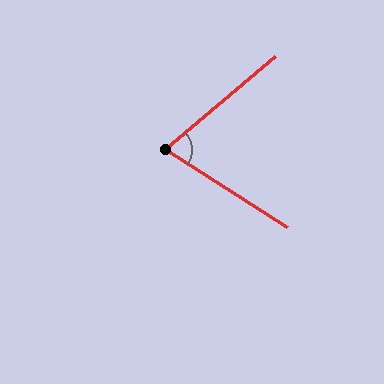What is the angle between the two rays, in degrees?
Approximately 73 degrees.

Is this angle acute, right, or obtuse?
It is acute.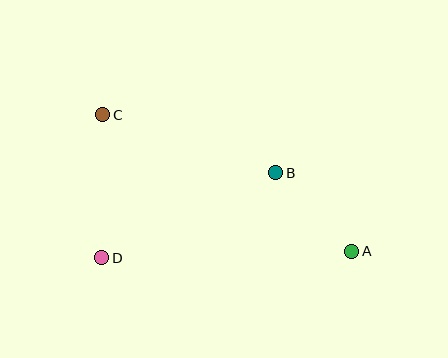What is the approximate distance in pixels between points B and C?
The distance between B and C is approximately 182 pixels.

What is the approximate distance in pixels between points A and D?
The distance between A and D is approximately 250 pixels.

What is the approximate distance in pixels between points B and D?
The distance between B and D is approximately 194 pixels.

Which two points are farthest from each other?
Points A and C are farthest from each other.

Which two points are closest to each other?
Points A and B are closest to each other.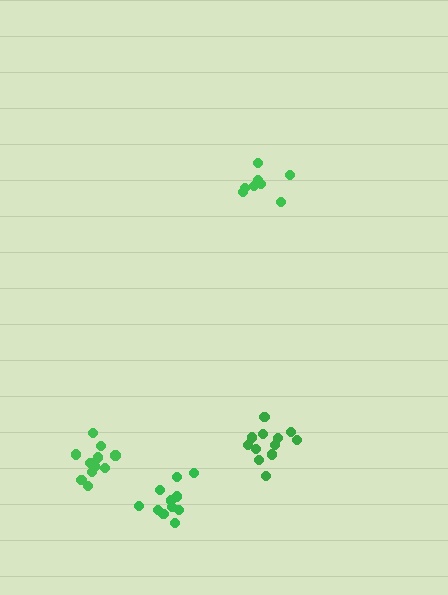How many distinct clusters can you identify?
There are 4 distinct clusters.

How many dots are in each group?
Group 1: 12 dots, Group 2: 8 dots, Group 3: 11 dots, Group 4: 11 dots (42 total).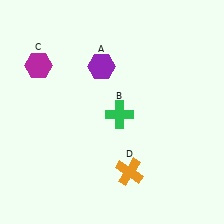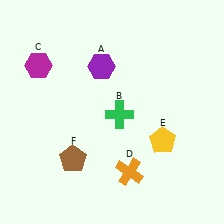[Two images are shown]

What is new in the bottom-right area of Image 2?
A yellow pentagon (E) was added in the bottom-right area of Image 2.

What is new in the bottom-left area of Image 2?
A brown pentagon (F) was added in the bottom-left area of Image 2.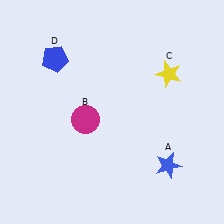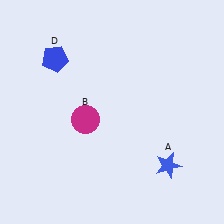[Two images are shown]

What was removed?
The yellow star (C) was removed in Image 2.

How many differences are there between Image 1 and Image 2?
There is 1 difference between the two images.